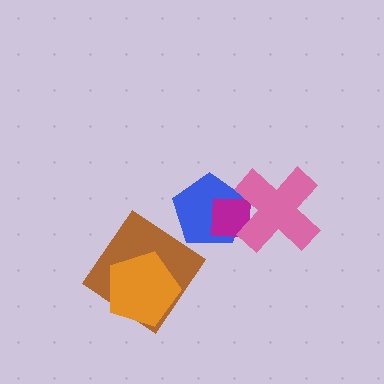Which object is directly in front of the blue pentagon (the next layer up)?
The magenta square is directly in front of the blue pentagon.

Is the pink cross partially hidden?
No, no other shape covers it.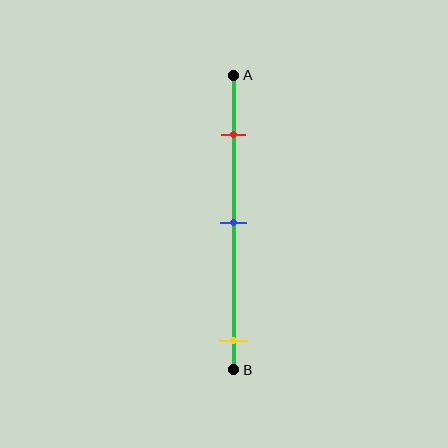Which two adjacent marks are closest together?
The red and blue marks are the closest adjacent pair.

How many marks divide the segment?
There are 3 marks dividing the segment.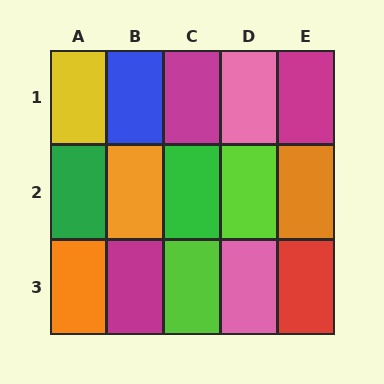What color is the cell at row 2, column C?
Green.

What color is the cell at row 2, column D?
Lime.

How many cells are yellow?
1 cell is yellow.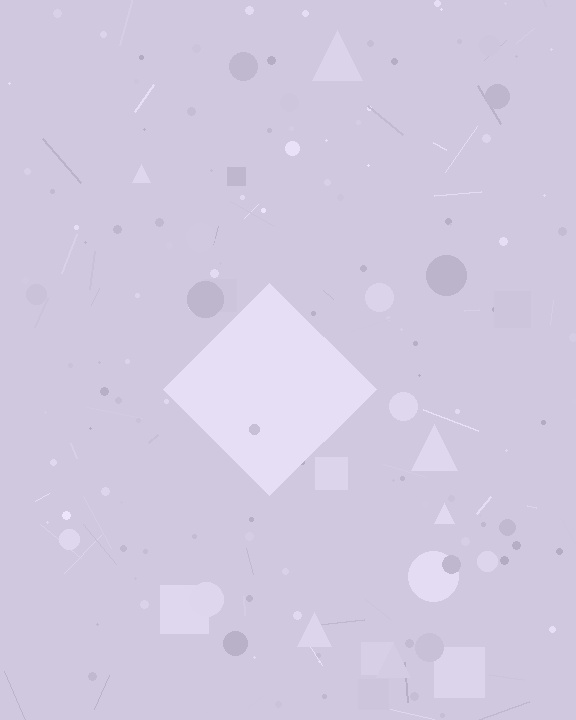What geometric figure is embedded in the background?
A diamond is embedded in the background.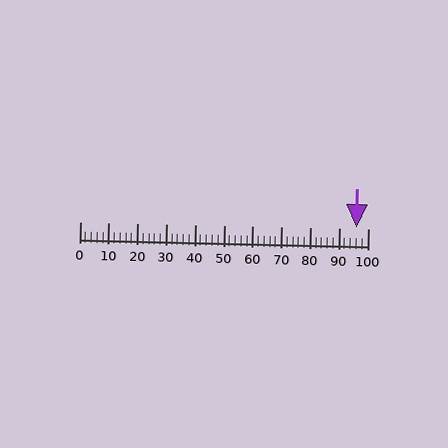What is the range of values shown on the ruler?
The ruler shows values from 0 to 100.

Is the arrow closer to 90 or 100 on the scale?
The arrow is closer to 100.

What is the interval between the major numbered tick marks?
The major tick marks are spaced 10 units apart.